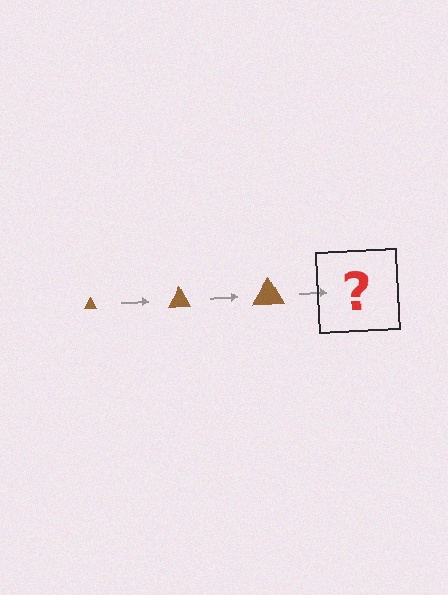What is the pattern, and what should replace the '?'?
The pattern is that the triangle gets progressively larger each step. The '?' should be a brown triangle, larger than the previous one.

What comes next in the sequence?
The next element should be a brown triangle, larger than the previous one.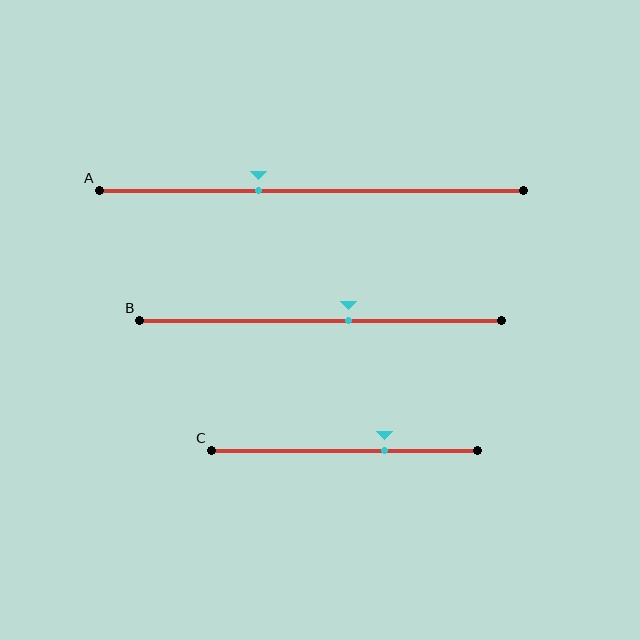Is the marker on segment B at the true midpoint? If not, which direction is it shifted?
No, the marker on segment B is shifted to the right by about 8% of the segment length.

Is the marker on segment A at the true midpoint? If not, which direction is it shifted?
No, the marker on segment A is shifted to the left by about 12% of the segment length.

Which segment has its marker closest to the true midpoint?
Segment B has its marker closest to the true midpoint.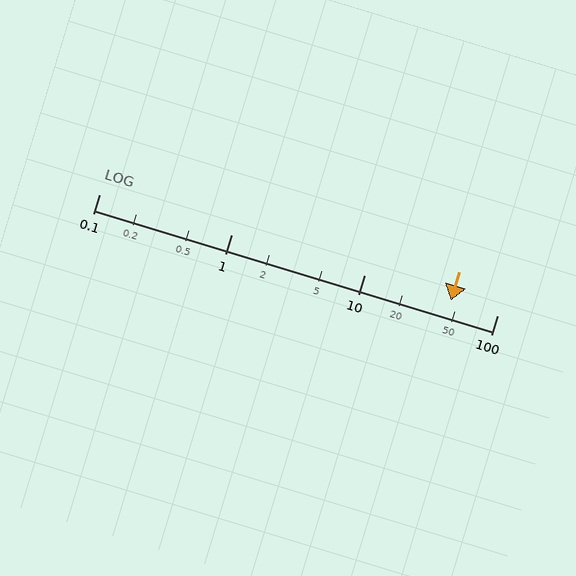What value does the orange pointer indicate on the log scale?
The pointer indicates approximately 45.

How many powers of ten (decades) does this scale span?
The scale spans 3 decades, from 0.1 to 100.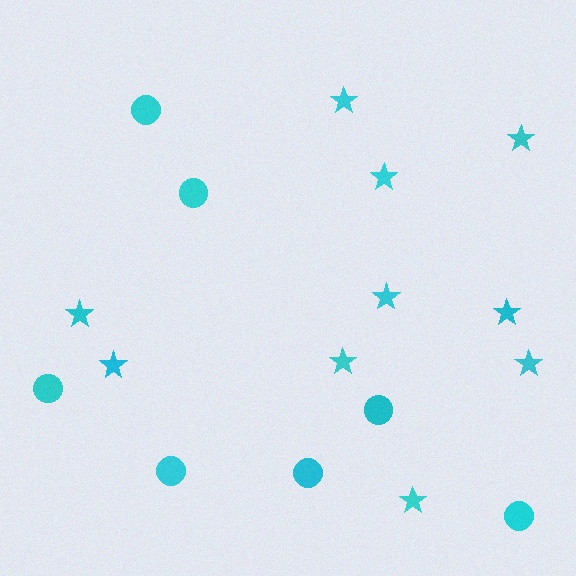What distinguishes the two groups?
There are 2 groups: one group of circles (7) and one group of stars (10).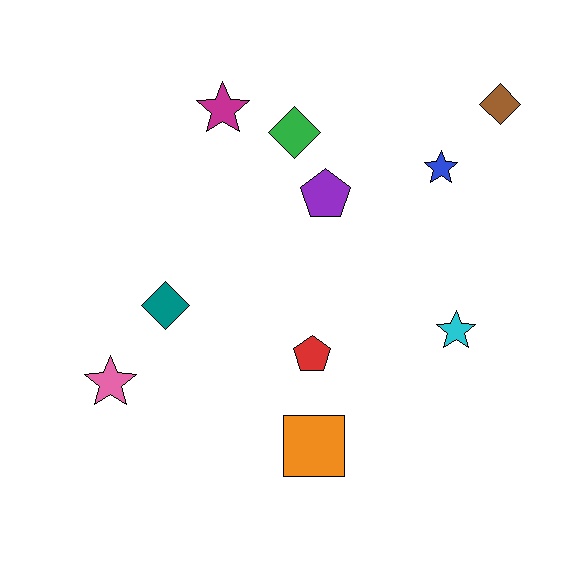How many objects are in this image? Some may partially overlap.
There are 10 objects.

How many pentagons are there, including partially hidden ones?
There are 2 pentagons.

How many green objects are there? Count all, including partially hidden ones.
There is 1 green object.